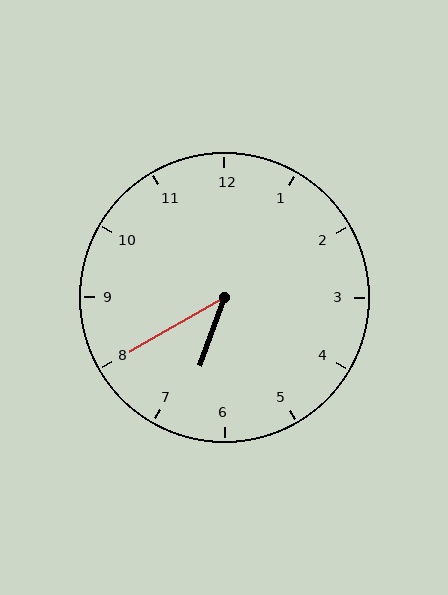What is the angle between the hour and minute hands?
Approximately 40 degrees.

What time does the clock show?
6:40.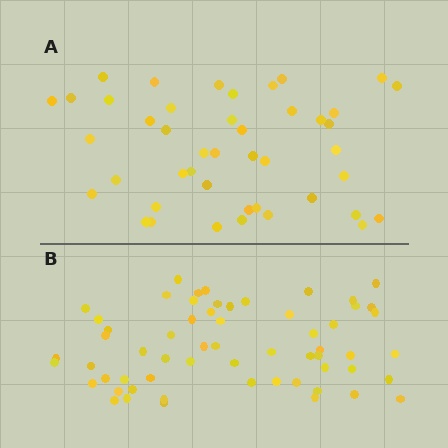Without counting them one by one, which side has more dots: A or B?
Region B (the bottom region) has more dots.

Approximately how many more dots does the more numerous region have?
Region B has approximately 15 more dots than region A.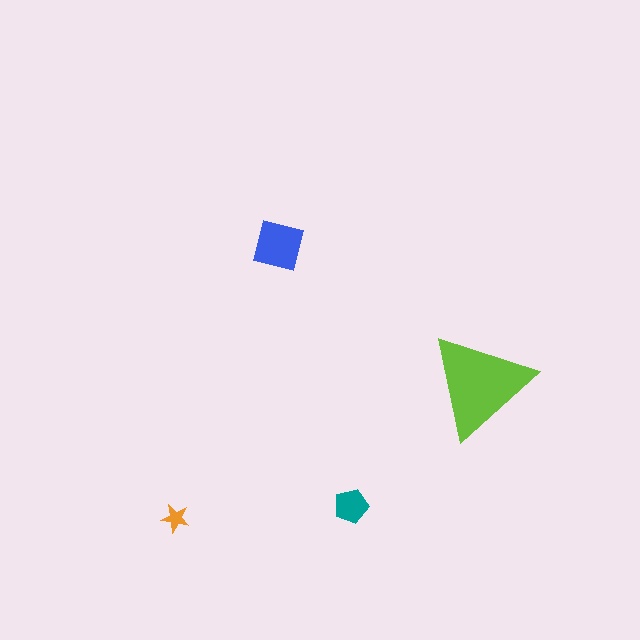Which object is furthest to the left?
The orange star is leftmost.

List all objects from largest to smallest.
The lime triangle, the blue square, the teal pentagon, the orange star.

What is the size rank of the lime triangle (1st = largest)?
1st.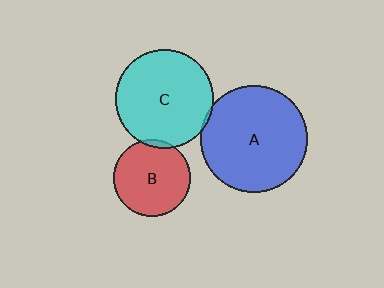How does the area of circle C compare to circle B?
Approximately 1.6 times.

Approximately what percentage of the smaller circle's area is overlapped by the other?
Approximately 5%.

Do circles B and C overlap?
Yes.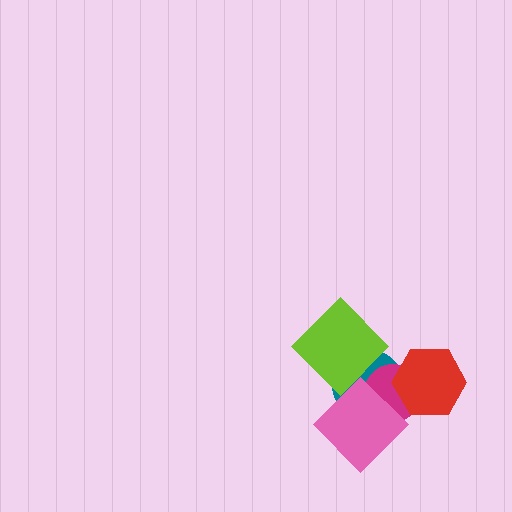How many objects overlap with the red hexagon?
2 objects overlap with the red hexagon.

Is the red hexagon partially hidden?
No, no other shape covers it.